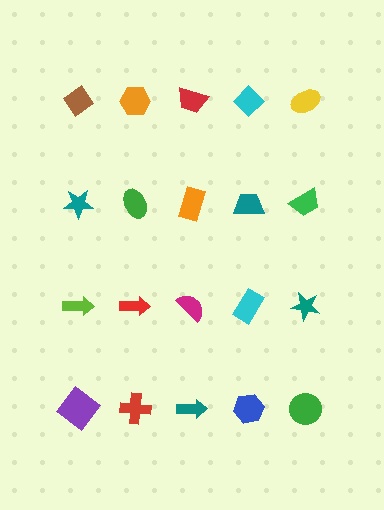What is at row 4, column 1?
A purple diamond.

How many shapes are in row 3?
5 shapes.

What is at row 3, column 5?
A teal star.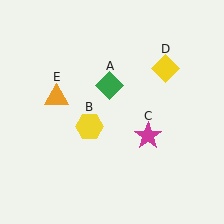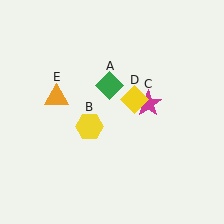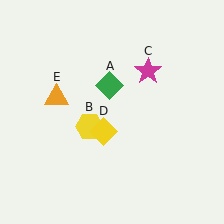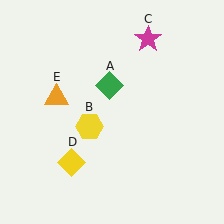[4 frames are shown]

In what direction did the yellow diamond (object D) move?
The yellow diamond (object D) moved down and to the left.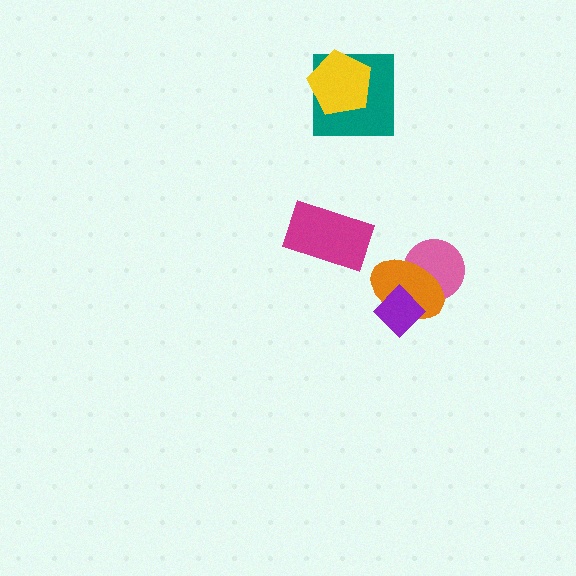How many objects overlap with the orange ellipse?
2 objects overlap with the orange ellipse.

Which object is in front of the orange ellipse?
The purple diamond is in front of the orange ellipse.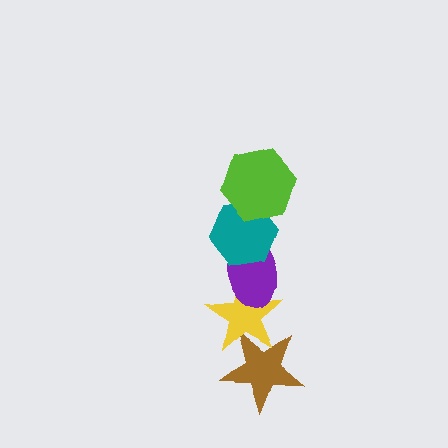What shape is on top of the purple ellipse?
The teal hexagon is on top of the purple ellipse.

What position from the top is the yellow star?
The yellow star is 4th from the top.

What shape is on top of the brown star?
The yellow star is on top of the brown star.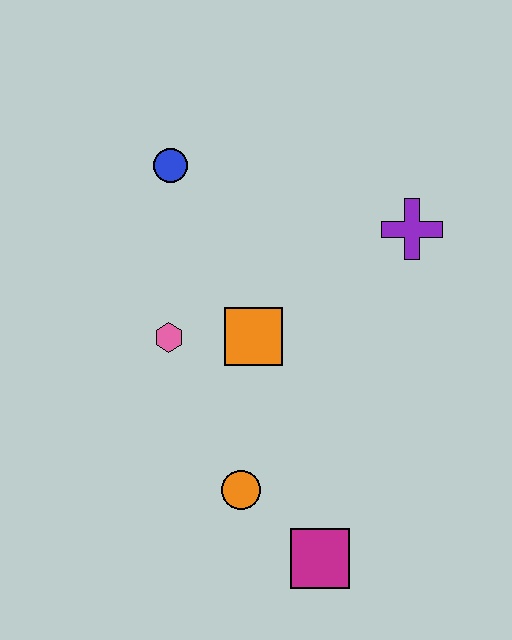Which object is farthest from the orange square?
The magenta square is farthest from the orange square.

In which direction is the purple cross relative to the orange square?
The purple cross is to the right of the orange square.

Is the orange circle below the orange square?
Yes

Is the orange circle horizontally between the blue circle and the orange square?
Yes